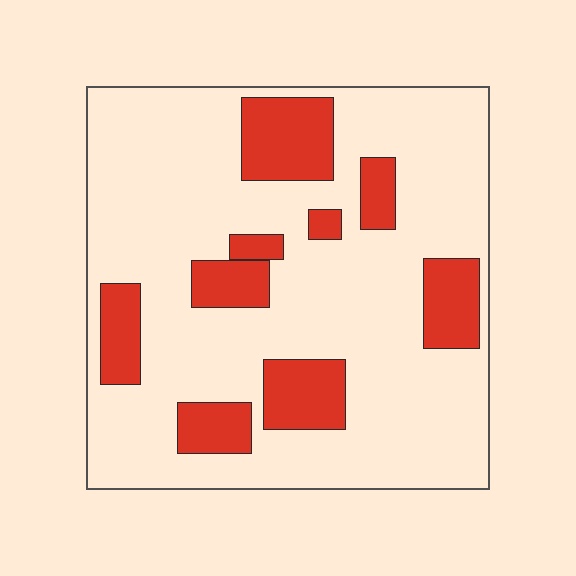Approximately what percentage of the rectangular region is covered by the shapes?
Approximately 20%.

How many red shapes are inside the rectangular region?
9.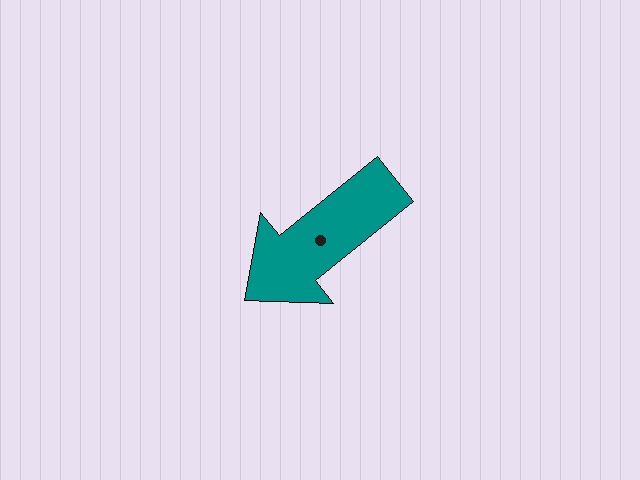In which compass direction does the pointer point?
Southwest.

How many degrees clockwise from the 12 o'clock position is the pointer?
Approximately 231 degrees.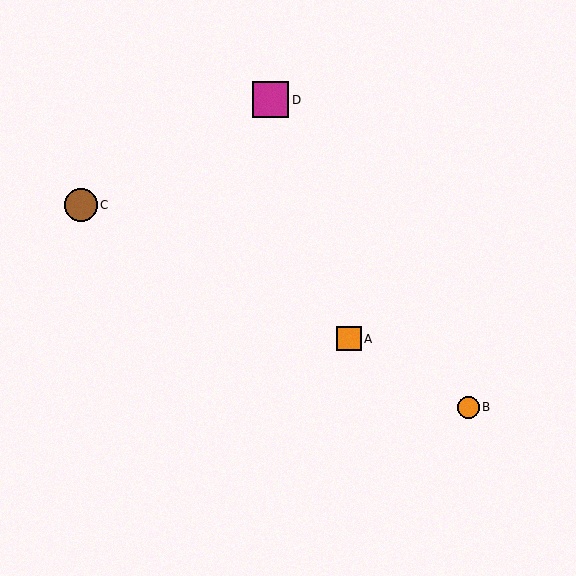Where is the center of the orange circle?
The center of the orange circle is at (469, 407).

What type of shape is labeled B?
Shape B is an orange circle.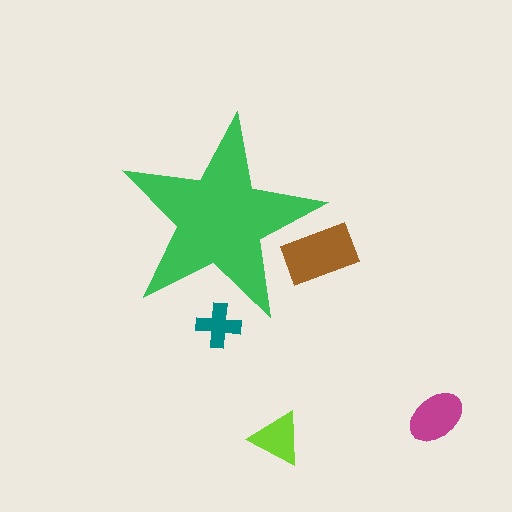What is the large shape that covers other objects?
A green star.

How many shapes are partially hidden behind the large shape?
2 shapes are partially hidden.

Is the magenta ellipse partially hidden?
No, the magenta ellipse is fully visible.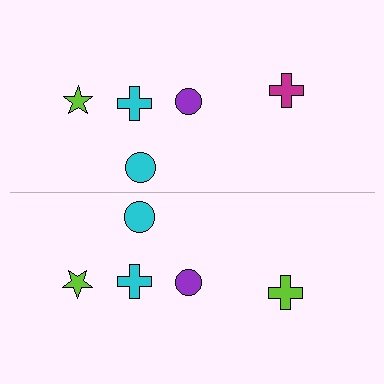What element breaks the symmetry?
The lime cross on the bottom side breaks the symmetry — its mirror counterpart is magenta.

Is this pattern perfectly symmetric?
No, the pattern is not perfectly symmetric. The lime cross on the bottom side breaks the symmetry — its mirror counterpart is magenta.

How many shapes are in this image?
There are 10 shapes in this image.